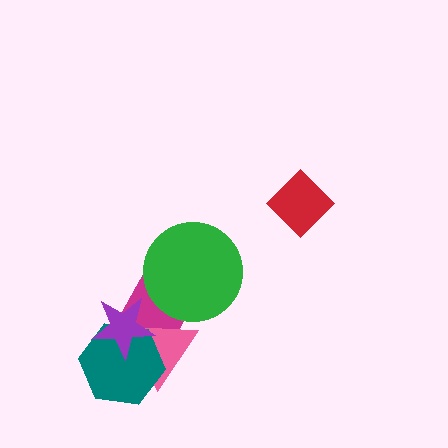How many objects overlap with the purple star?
3 objects overlap with the purple star.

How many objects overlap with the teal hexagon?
3 objects overlap with the teal hexagon.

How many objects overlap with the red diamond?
0 objects overlap with the red diamond.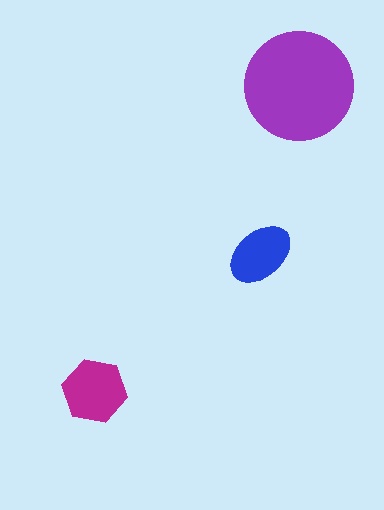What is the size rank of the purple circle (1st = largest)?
1st.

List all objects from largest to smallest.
The purple circle, the magenta hexagon, the blue ellipse.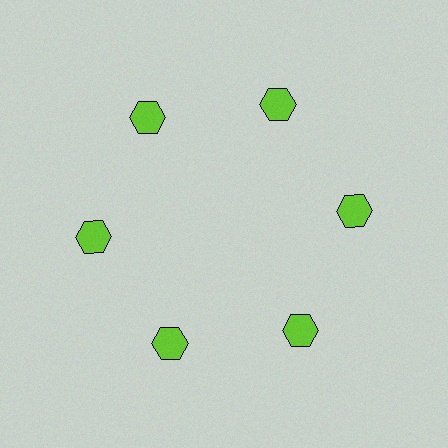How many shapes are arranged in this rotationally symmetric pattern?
There are 6 shapes, arranged in 6 groups of 1.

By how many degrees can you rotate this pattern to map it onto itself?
The pattern maps onto itself every 60 degrees of rotation.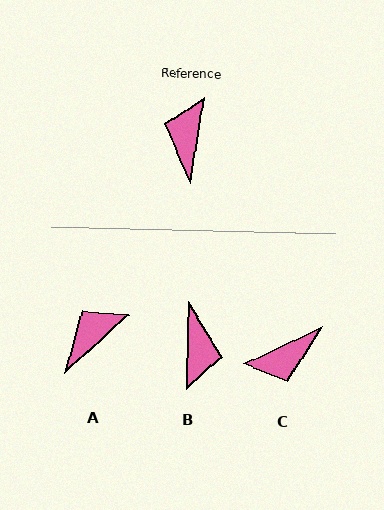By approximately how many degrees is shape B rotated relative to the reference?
Approximately 172 degrees clockwise.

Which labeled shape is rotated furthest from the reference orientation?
B, about 172 degrees away.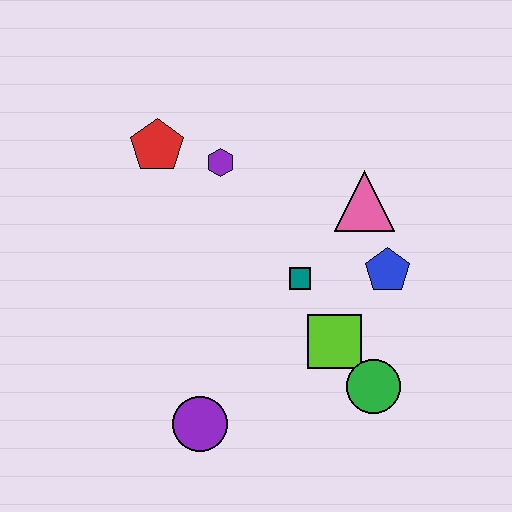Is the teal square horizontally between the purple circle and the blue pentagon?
Yes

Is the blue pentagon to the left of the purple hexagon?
No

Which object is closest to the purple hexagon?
The red pentagon is closest to the purple hexagon.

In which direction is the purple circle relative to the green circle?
The purple circle is to the left of the green circle.